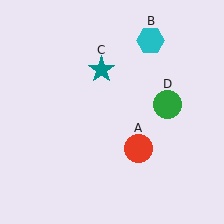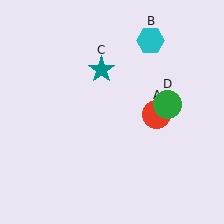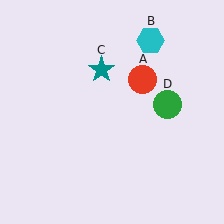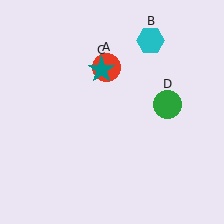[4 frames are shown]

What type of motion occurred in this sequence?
The red circle (object A) rotated counterclockwise around the center of the scene.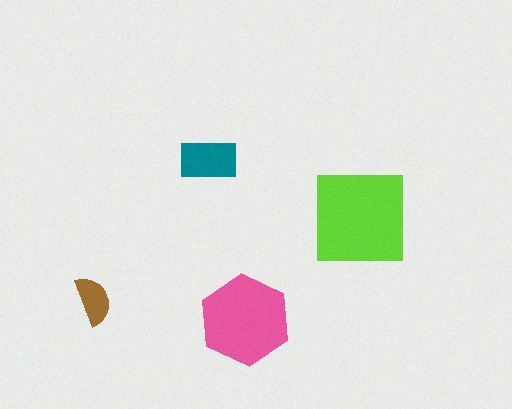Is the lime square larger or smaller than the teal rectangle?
Larger.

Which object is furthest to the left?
The brown semicircle is leftmost.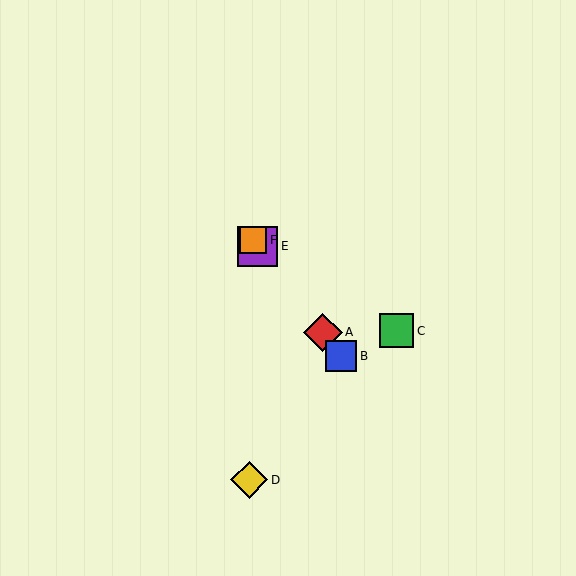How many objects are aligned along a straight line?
4 objects (A, B, E, F) are aligned along a straight line.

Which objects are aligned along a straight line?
Objects A, B, E, F are aligned along a straight line.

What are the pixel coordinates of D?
Object D is at (249, 480).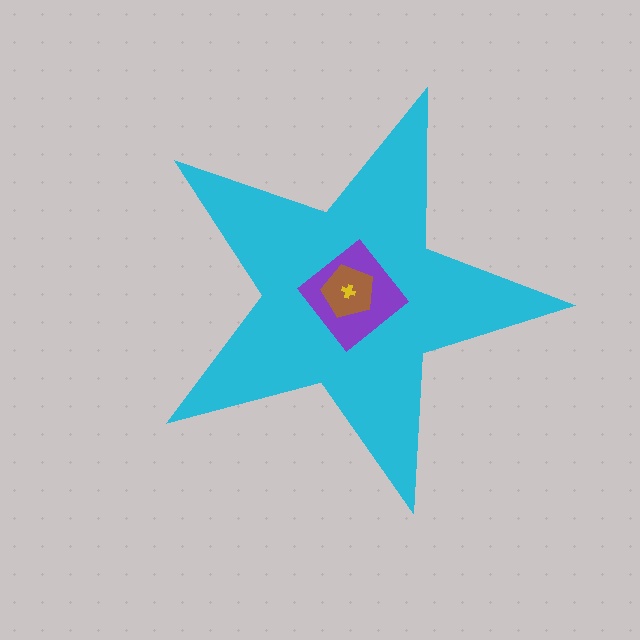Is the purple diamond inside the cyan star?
Yes.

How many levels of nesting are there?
4.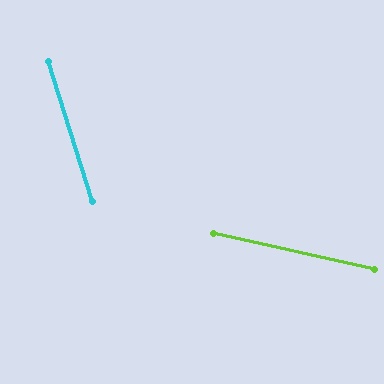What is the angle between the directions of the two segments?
Approximately 60 degrees.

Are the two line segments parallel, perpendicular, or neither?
Neither parallel nor perpendicular — they differ by about 60°.